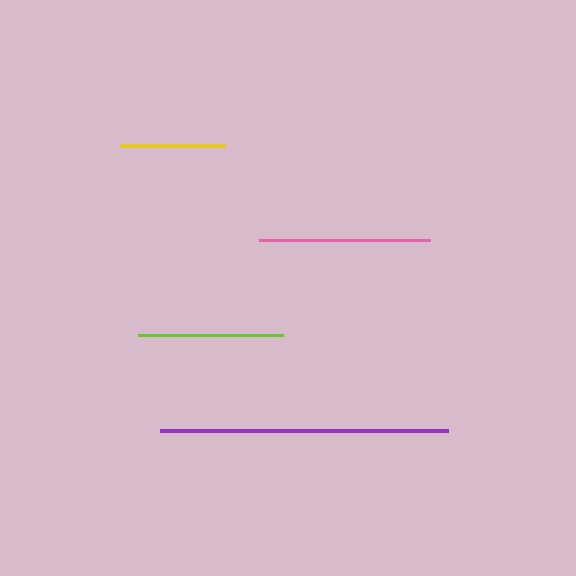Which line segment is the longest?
The purple line is the longest at approximately 287 pixels.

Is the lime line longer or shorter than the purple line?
The purple line is longer than the lime line.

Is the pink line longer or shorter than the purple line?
The purple line is longer than the pink line.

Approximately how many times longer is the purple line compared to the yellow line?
The purple line is approximately 2.7 times the length of the yellow line.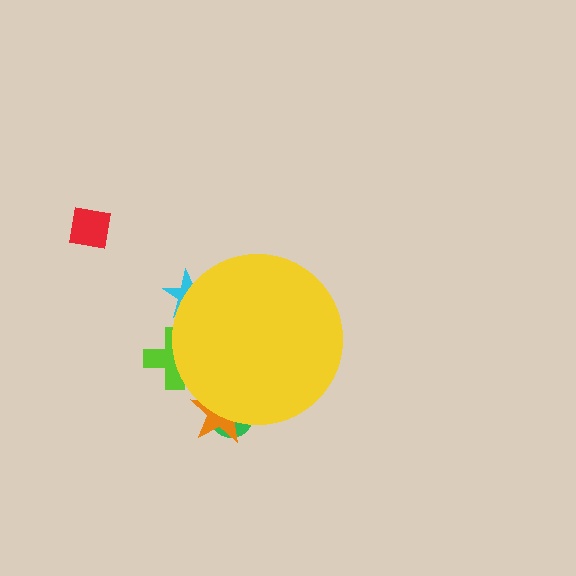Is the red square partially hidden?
No, the red square is fully visible.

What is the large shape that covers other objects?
A yellow circle.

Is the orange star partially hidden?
Yes, the orange star is partially hidden behind the yellow circle.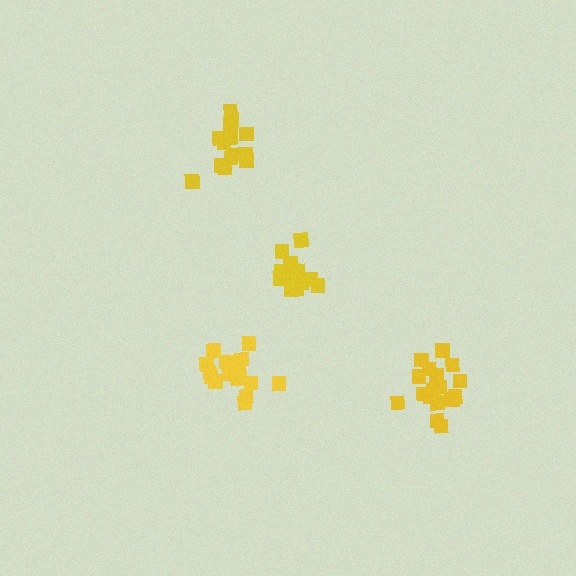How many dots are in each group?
Group 1: 14 dots, Group 2: 18 dots, Group 3: 18 dots, Group 4: 14 dots (64 total).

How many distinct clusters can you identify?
There are 4 distinct clusters.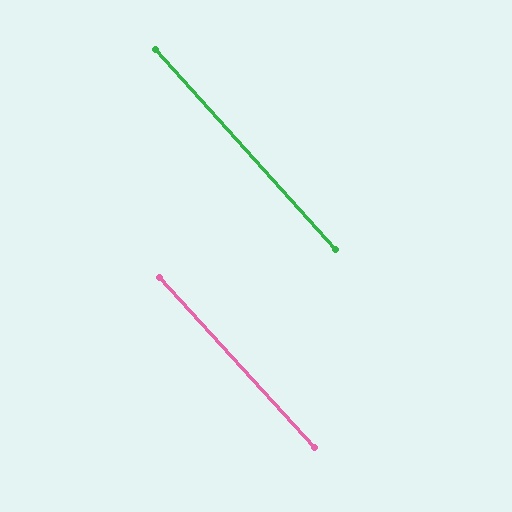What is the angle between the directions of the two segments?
Approximately 0 degrees.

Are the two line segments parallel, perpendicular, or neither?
Parallel — their directions differ by only 0.3°.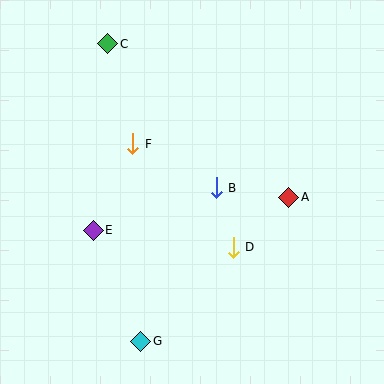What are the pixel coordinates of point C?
Point C is at (108, 44).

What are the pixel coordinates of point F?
Point F is at (133, 144).